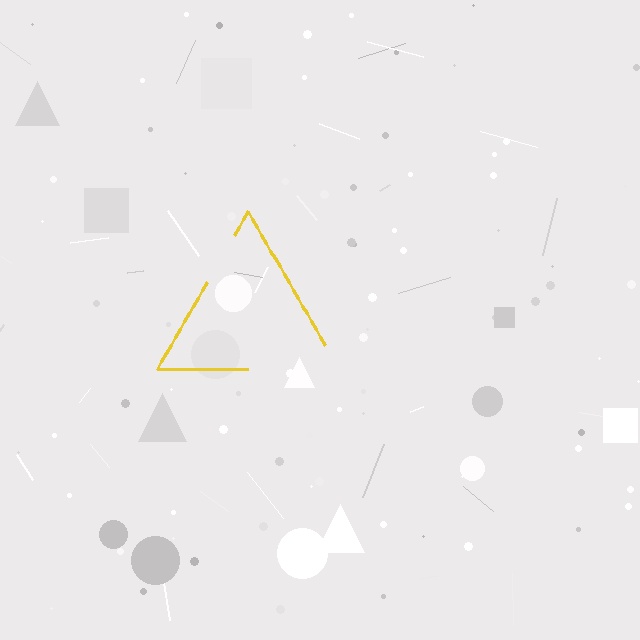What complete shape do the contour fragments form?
The contour fragments form a triangle.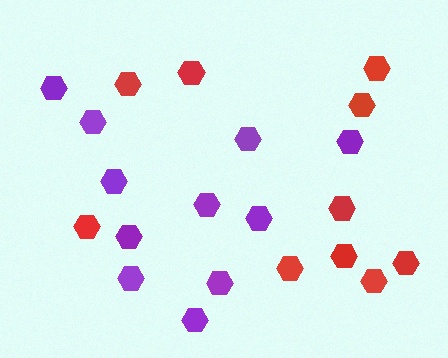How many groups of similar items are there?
There are 2 groups: one group of purple hexagons (11) and one group of red hexagons (10).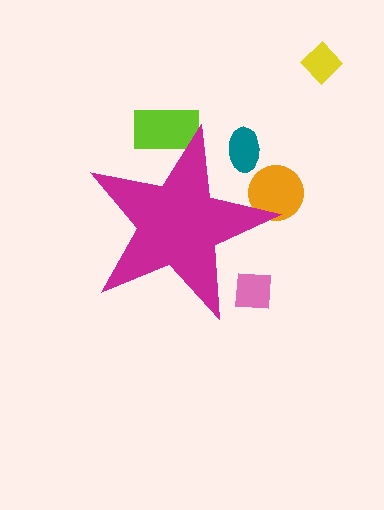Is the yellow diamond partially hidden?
No, the yellow diamond is fully visible.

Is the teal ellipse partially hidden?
Yes, the teal ellipse is partially hidden behind the magenta star.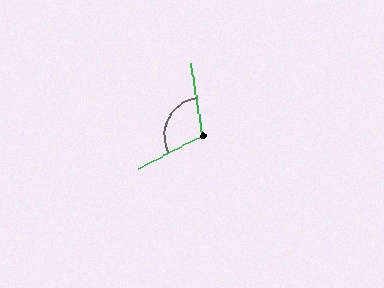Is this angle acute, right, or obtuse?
It is obtuse.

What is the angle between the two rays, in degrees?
Approximately 108 degrees.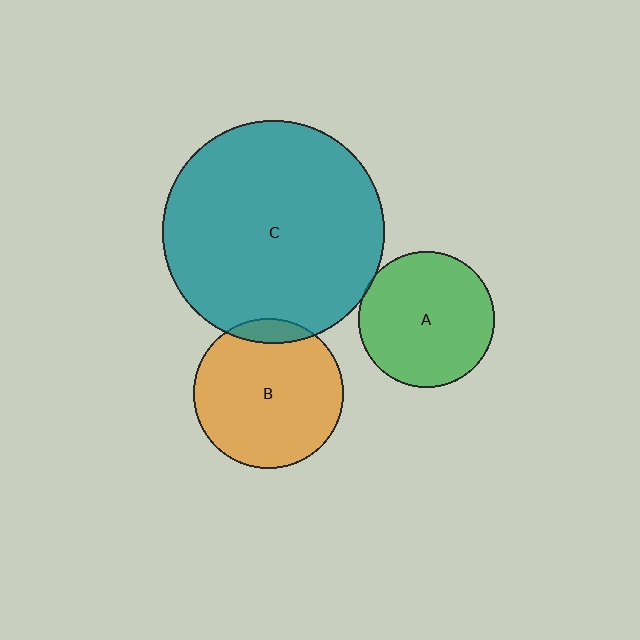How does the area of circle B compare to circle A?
Approximately 1.2 times.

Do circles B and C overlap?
Yes.